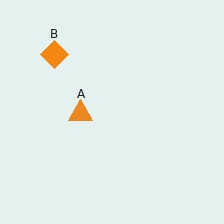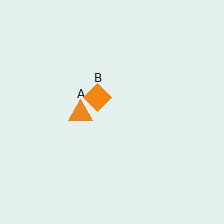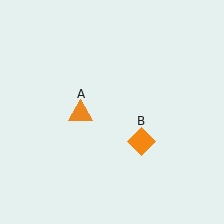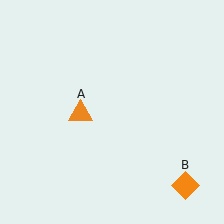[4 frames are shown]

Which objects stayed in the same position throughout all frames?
Orange triangle (object A) remained stationary.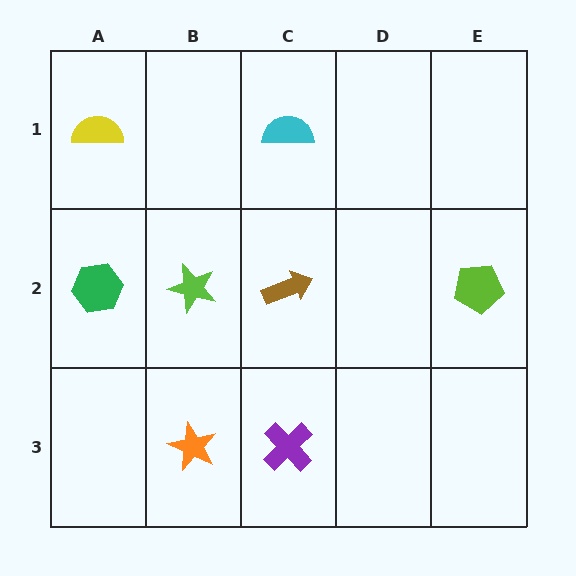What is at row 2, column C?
A brown arrow.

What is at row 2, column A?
A green hexagon.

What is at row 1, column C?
A cyan semicircle.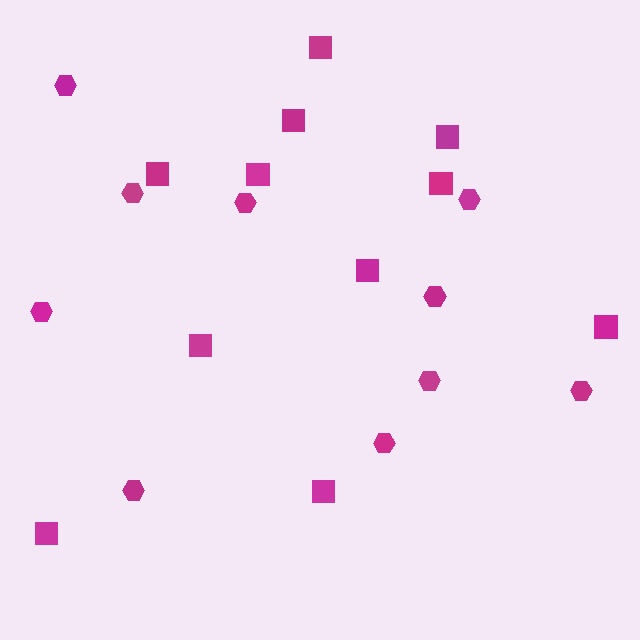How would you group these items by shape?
There are 2 groups: one group of hexagons (10) and one group of squares (11).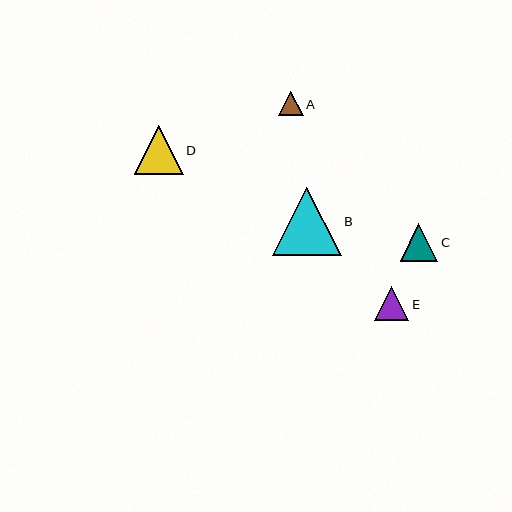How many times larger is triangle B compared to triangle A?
Triangle B is approximately 2.8 times the size of triangle A.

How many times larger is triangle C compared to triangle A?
Triangle C is approximately 1.6 times the size of triangle A.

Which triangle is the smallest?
Triangle A is the smallest with a size of approximately 24 pixels.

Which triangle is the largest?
Triangle B is the largest with a size of approximately 69 pixels.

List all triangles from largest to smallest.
From largest to smallest: B, D, C, E, A.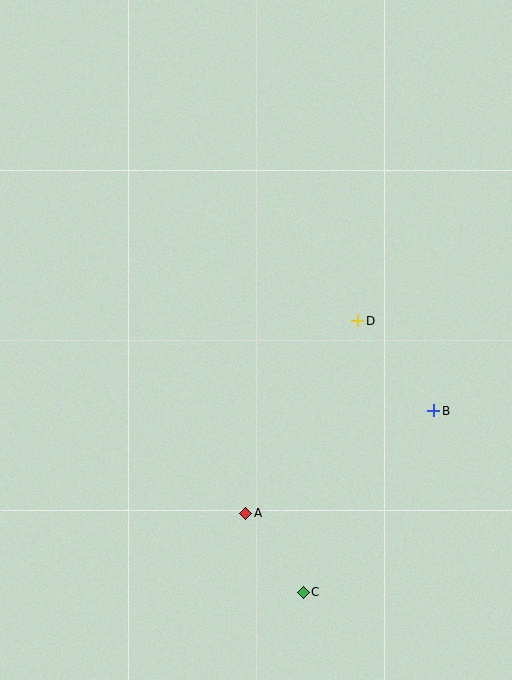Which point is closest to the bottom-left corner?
Point A is closest to the bottom-left corner.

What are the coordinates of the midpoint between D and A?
The midpoint between D and A is at (302, 417).